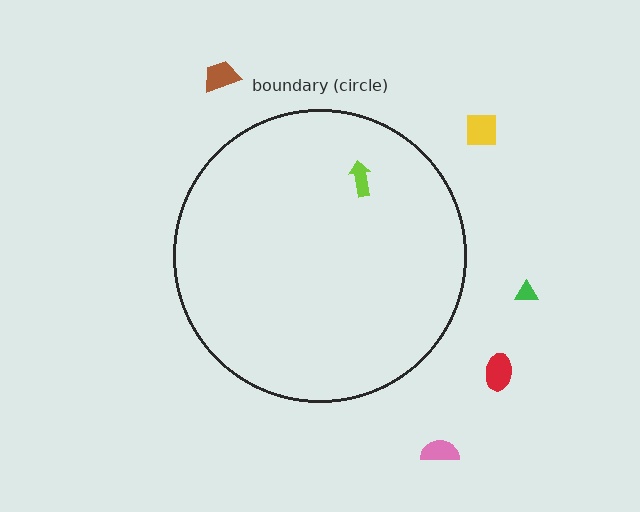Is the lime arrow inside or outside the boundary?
Inside.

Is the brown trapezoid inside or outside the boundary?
Outside.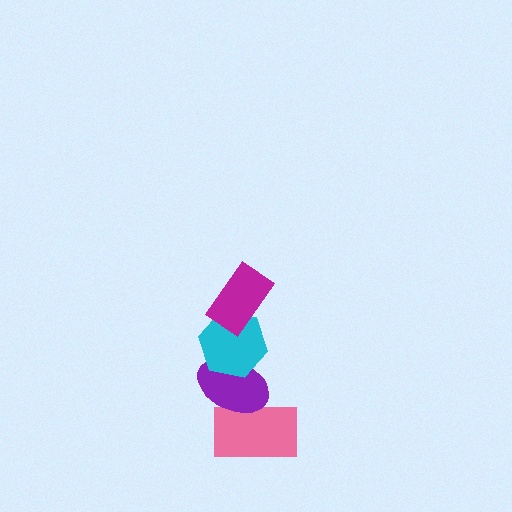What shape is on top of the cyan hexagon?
The magenta rectangle is on top of the cyan hexagon.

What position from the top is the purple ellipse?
The purple ellipse is 3rd from the top.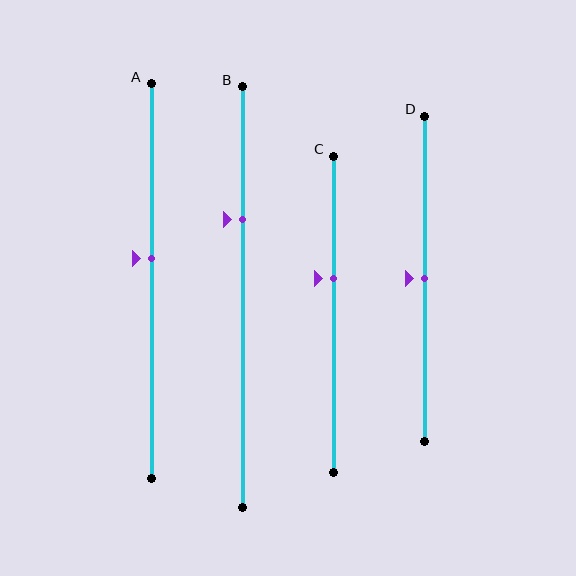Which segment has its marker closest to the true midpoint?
Segment D has its marker closest to the true midpoint.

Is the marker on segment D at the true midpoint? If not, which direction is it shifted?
Yes, the marker on segment D is at the true midpoint.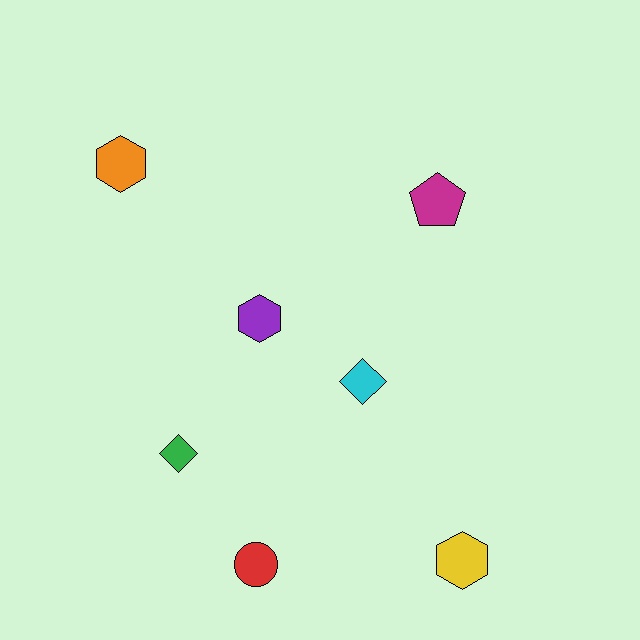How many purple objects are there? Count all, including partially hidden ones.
There is 1 purple object.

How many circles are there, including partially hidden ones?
There is 1 circle.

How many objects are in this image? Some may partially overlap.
There are 7 objects.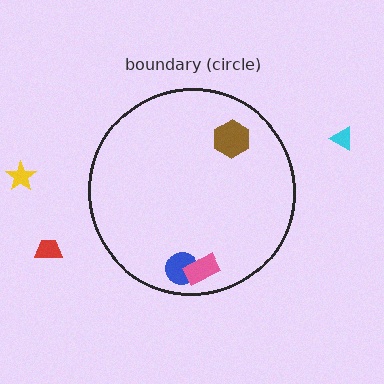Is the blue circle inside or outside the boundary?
Inside.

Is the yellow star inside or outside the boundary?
Outside.